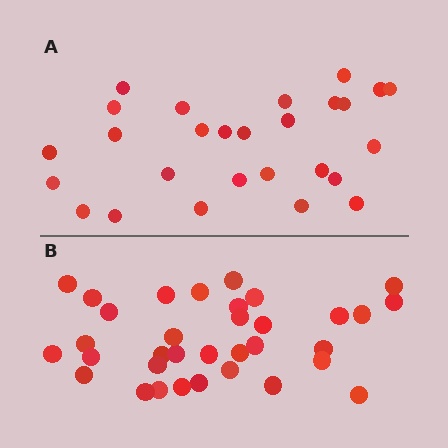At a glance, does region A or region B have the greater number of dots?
Region B (the bottom region) has more dots.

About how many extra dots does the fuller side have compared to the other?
Region B has roughly 8 or so more dots than region A.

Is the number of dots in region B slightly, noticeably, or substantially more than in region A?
Region B has noticeably more, but not dramatically so. The ratio is roughly 1.3 to 1.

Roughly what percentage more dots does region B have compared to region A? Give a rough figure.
About 25% more.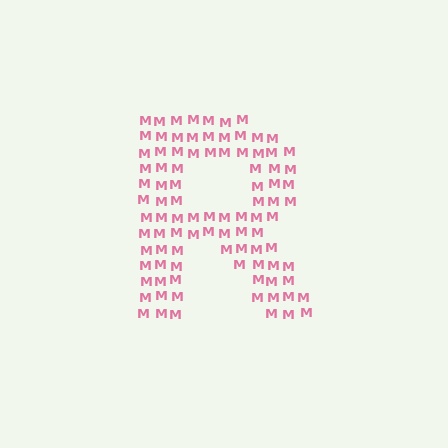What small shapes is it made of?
It is made of small letter M's.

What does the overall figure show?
The overall figure shows the letter R.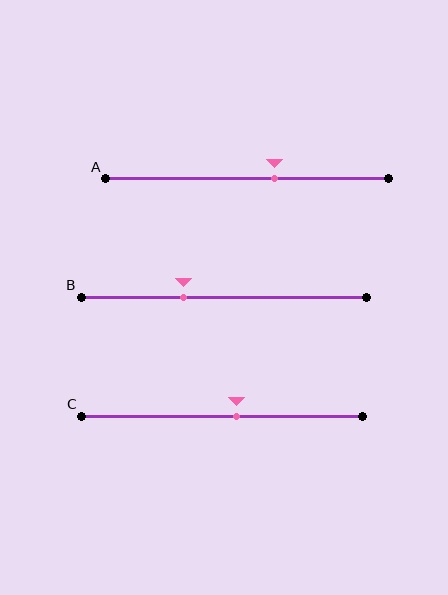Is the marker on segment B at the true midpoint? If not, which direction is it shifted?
No, the marker on segment B is shifted to the left by about 14% of the segment length.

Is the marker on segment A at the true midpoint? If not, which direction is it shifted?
No, the marker on segment A is shifted to the right by about 10% of the segment length.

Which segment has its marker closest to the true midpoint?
Segment C has its marker closest to the true midpoint.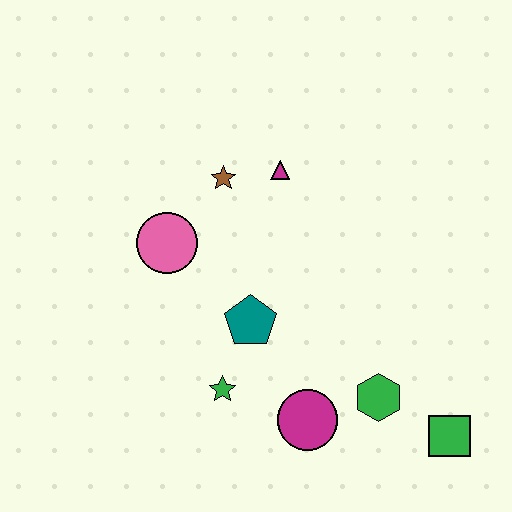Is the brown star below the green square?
No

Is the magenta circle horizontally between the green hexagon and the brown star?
Yes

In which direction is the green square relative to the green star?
The green square is to the right of the green star.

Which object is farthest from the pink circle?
The green square is farthest from the pink circle.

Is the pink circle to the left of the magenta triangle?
Yes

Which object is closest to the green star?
The teal pentagon is closest to the green star.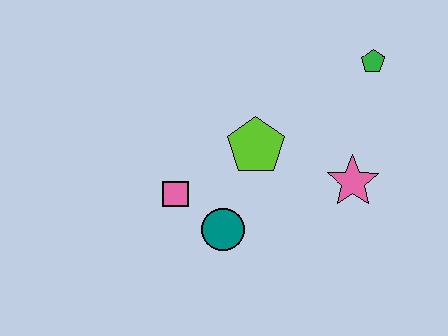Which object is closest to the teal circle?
The pink square is closest to the teal circle.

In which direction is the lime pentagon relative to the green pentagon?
The lime pentagon is to the left of the green pentagon.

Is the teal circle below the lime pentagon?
Yes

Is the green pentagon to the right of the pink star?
Yes